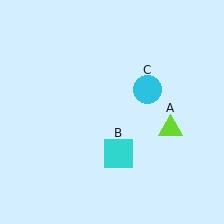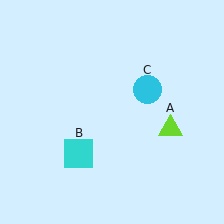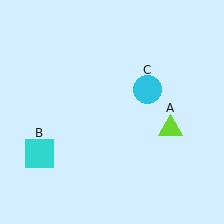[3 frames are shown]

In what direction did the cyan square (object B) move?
The cyan square (object B) moved left.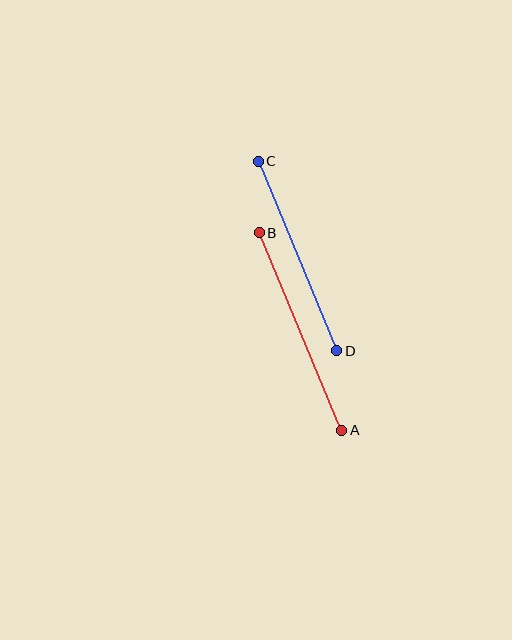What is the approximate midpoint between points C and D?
The midpoint is at approximately (298, 256) pixels.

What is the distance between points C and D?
The distance is approximately 205 pixels.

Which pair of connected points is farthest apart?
Points A and B are farthest apart.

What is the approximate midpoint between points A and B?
The midpoint is at approximately (300, 331) pixels.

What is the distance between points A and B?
The distance is approximately 214 pixels.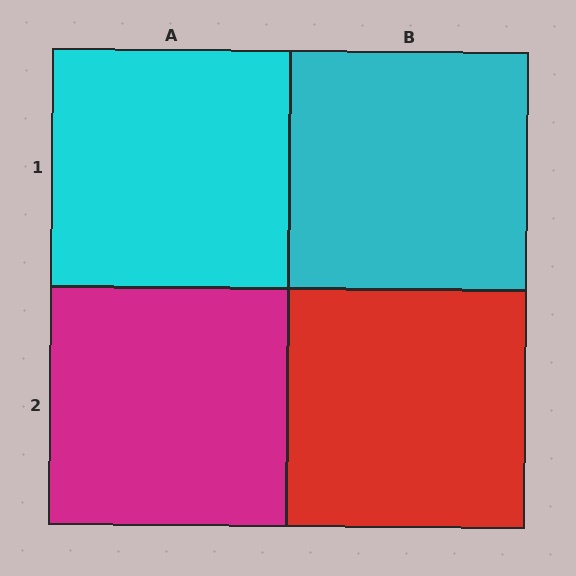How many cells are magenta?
1 cell is magenta.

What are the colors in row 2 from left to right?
Magenta, red.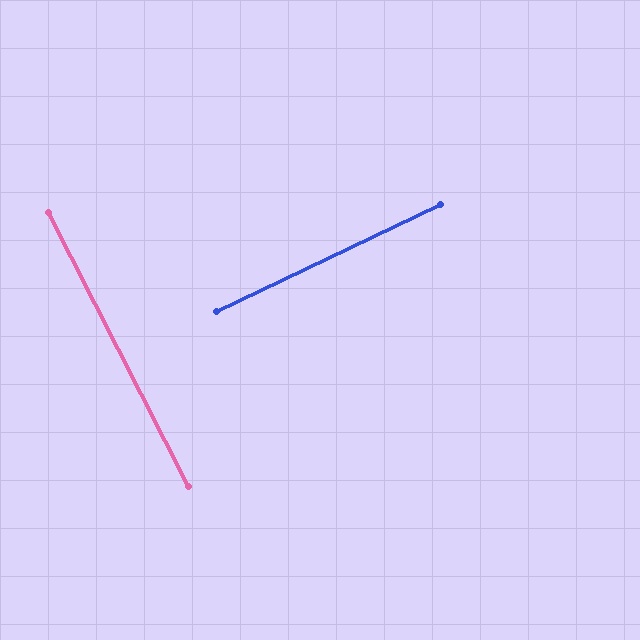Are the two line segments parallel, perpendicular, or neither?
Perpendicular — they meet at approximately 89°.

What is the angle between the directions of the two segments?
Approximately 89 degrees.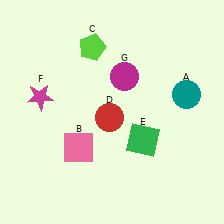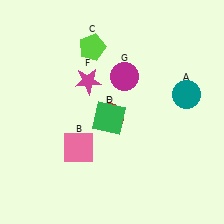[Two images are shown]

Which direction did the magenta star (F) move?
The magenta star (F) moved right.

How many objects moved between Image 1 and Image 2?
2 objects moved between the two images.